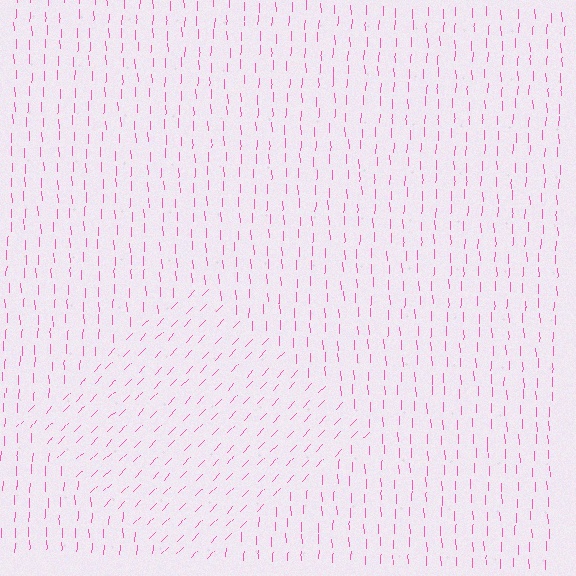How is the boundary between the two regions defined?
The boundary is defined purely by a change in line orientation (approximately 45 degrees difference). All lines are the same color and thickness.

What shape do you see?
I see a diamond.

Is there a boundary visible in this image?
Yes, there is a texture boundary formed by a change in line orientation.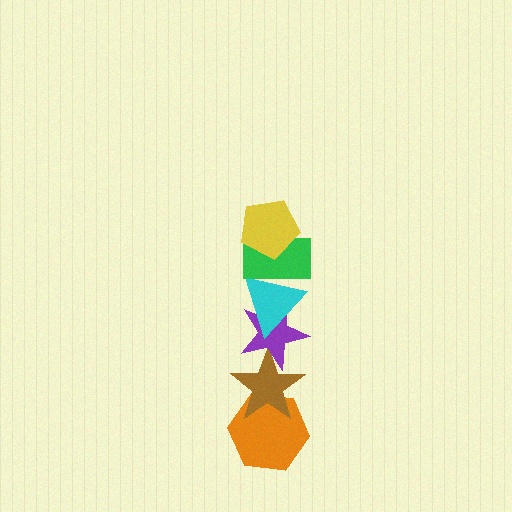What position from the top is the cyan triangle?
The cyan triangle is 3rd from the top.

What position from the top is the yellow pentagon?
The yellow pentagon is 1st from the top.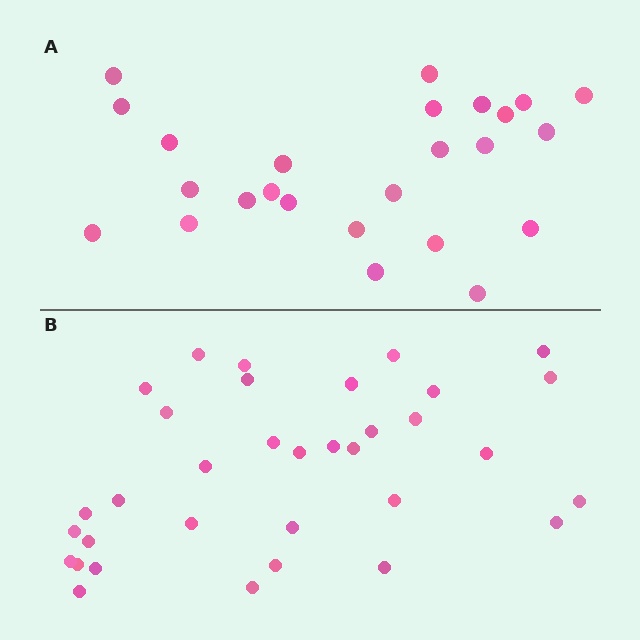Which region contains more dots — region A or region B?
Region B (the bottom region) has more dots.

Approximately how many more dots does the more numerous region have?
Region B has roughly 8 or so more dots than region A.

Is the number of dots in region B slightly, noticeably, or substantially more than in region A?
Region B has noticeably more, but not dramatically so. The ratio is roughly 1.4 to 1.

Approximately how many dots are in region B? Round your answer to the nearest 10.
About 30 dots. (The exact count is 34, which rounds to 30.)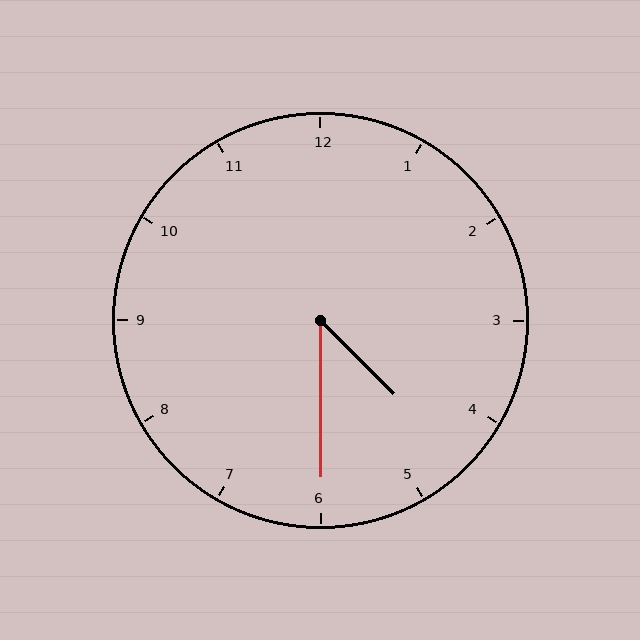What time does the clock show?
4:30.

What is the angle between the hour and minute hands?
Approximately 45 degrees.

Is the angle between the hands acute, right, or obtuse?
It is acute.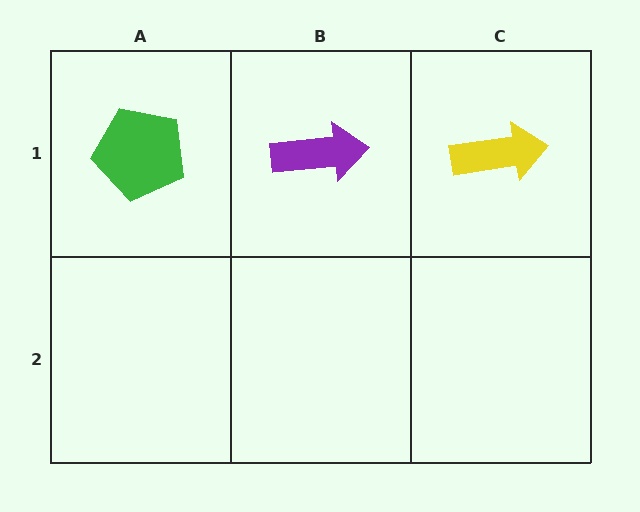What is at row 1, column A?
A green pentagon.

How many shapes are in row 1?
3 shapes.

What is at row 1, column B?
A purple arrow.